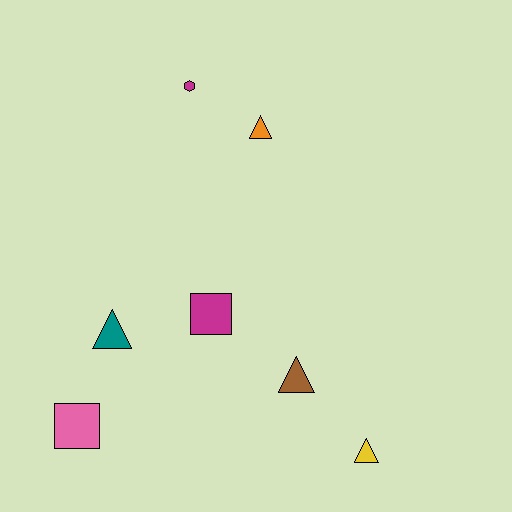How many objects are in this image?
There are 7 objects.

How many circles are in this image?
There are no circles.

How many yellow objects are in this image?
There is 1 yellow object.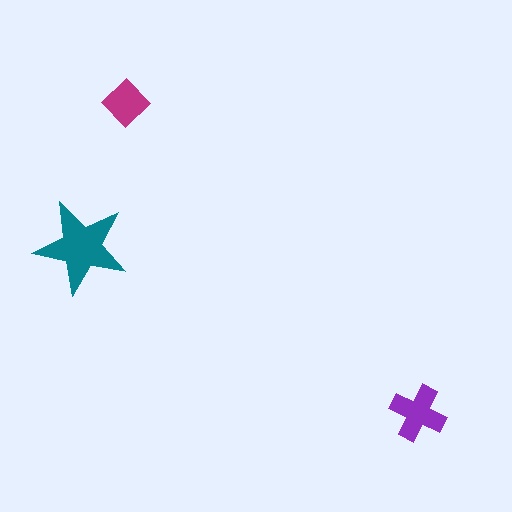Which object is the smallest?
The magenta diamond.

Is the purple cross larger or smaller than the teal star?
Smaller.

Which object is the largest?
The teal star.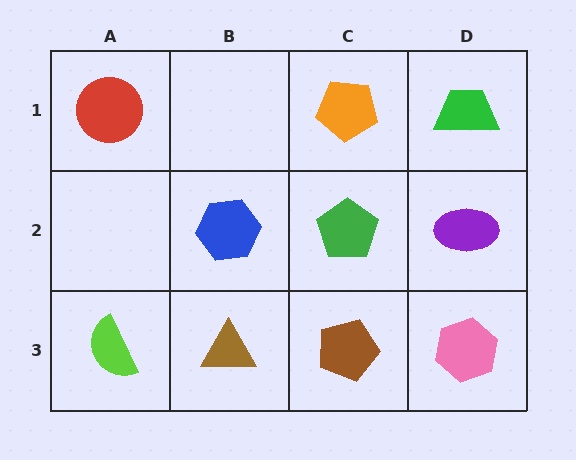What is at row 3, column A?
A lime semicircle.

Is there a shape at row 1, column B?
No, that cell is empty.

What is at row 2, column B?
A blue hexagon.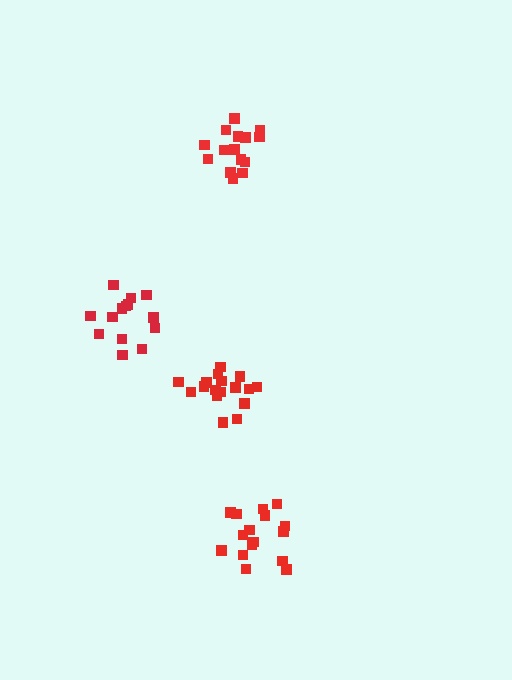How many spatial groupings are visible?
There are 4 spatial groupings.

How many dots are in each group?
Group 1: 16 dots, Group 2: 14 dots, Group 3: 17 dots, Group 4: 15 dots (62 total).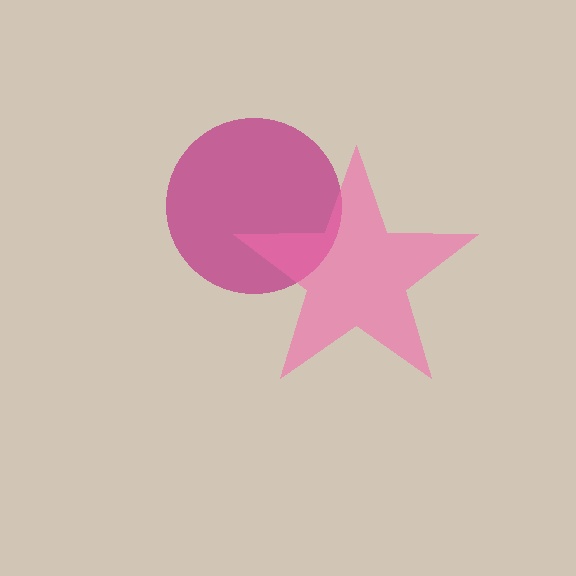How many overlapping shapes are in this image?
There are 2 overlapping shapes in the image.